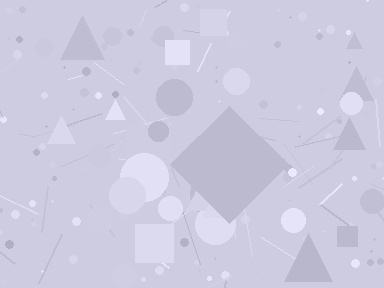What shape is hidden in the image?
A diamond is hidden in the image.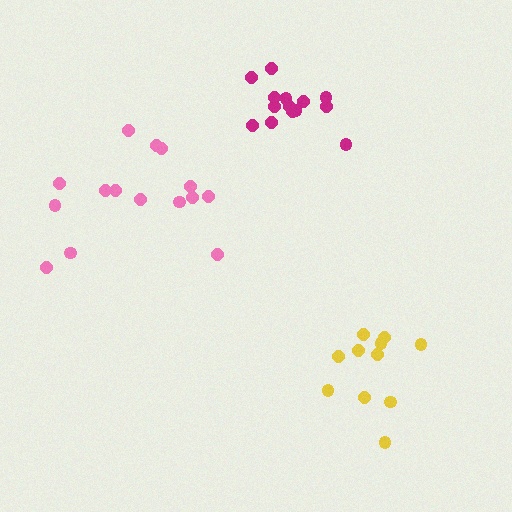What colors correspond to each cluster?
The clusters are colored: yellow, pink, magenta.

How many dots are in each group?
Group 1: 11 dots, Group 2: 15 dots, Group 3: 14 dots (40 total).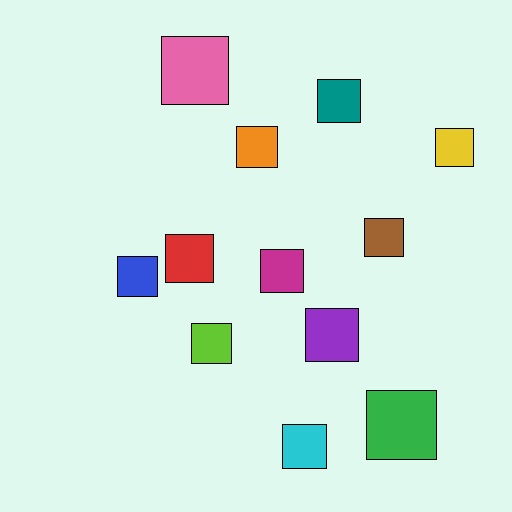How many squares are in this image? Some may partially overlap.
There are 12 squares.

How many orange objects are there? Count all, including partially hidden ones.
There is 1 orange object.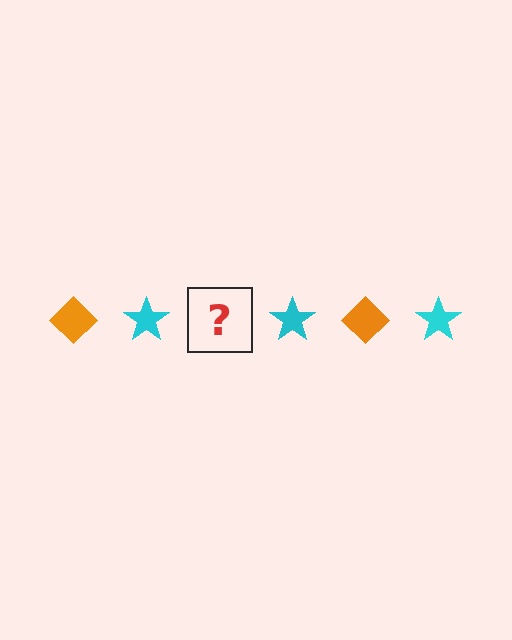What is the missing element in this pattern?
The missing element is an orange diamond.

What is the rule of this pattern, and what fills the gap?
The rule is that the pattern alternates between orange diamond and cyan star. The gap should be filled with an orange diamond.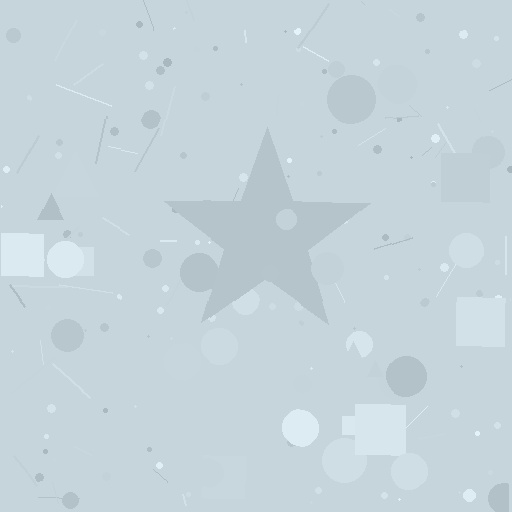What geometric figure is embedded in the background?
A star is embedded in the background.